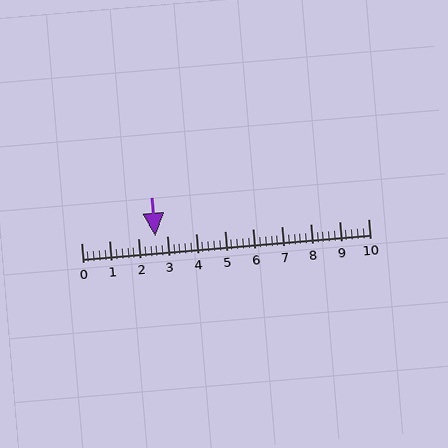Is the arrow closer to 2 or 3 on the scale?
The arrow is closer to 3.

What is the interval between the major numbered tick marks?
The major tick marks are spaced 1 units apart.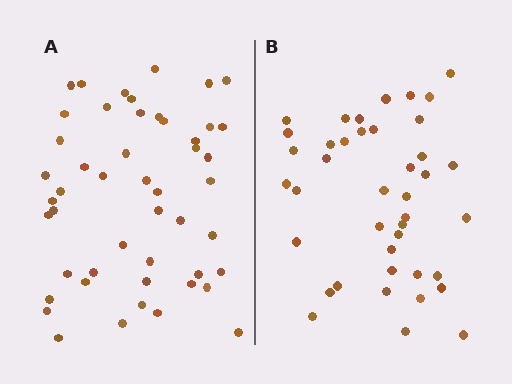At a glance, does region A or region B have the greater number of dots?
Region A (the left region) has more dots.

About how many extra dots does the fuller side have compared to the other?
Region A has roughly 8 or so more dots than region B.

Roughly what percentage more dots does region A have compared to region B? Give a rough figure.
About 20% more.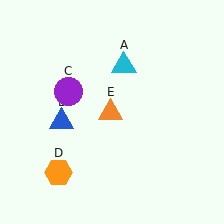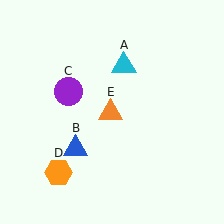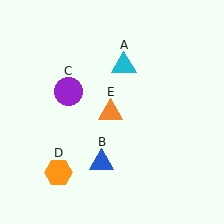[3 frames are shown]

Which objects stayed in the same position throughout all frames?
Cyan triangle (object A) and purple circle (object C) and orange hexagon (object D) and orange triangle (object E) remained stationary.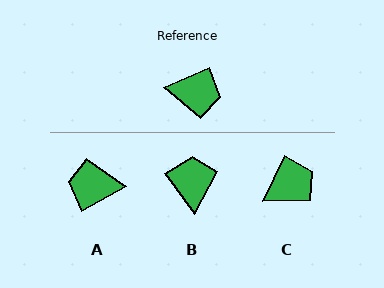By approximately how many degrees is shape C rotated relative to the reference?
Approximately 40 degrees counter-clockwise.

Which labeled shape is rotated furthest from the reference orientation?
A, about 175 degrees away.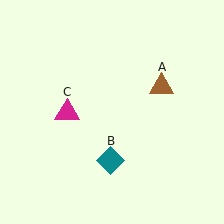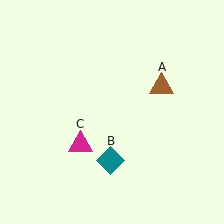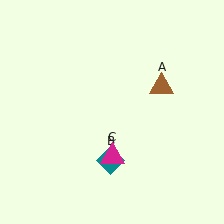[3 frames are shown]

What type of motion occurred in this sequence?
The magenta triangle (object C) rotated counterclockwise around the center of the scene.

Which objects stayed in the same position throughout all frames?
Brown triangle (object A) and teal diamond (object B) remained stationary.